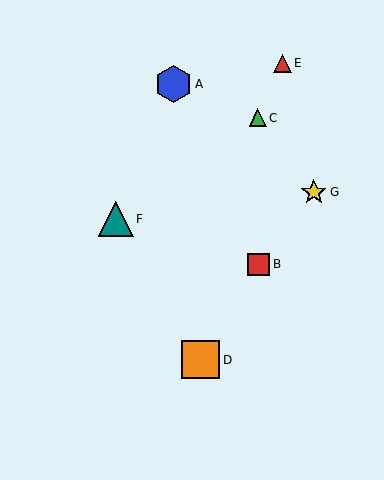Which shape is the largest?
The orange square (labeled D) is the largest.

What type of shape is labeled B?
Shape B is a red square.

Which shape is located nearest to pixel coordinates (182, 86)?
The blue hexagon (labeled A) at (174, 84) is nearest to that location.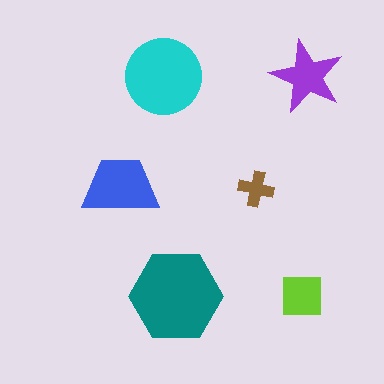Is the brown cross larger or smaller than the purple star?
Smaller.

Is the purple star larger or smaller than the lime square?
Larger.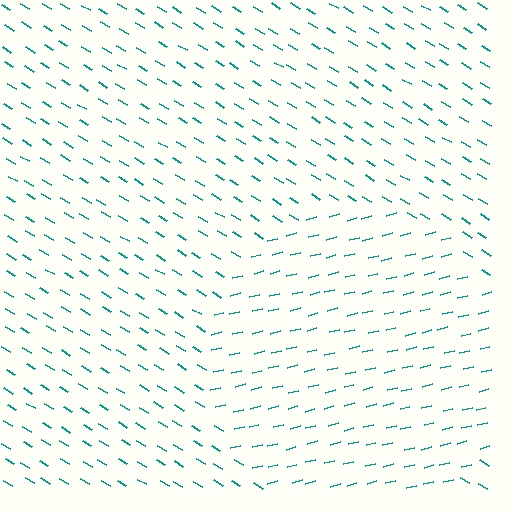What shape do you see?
I see a circle.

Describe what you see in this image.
The image is filled with small teal line segments. A circle region in the image has lines oriented differently from the surrounding lines, creating a visible texture boundary.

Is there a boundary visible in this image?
Yes, there is a texture boundary formed by a change in line orientation.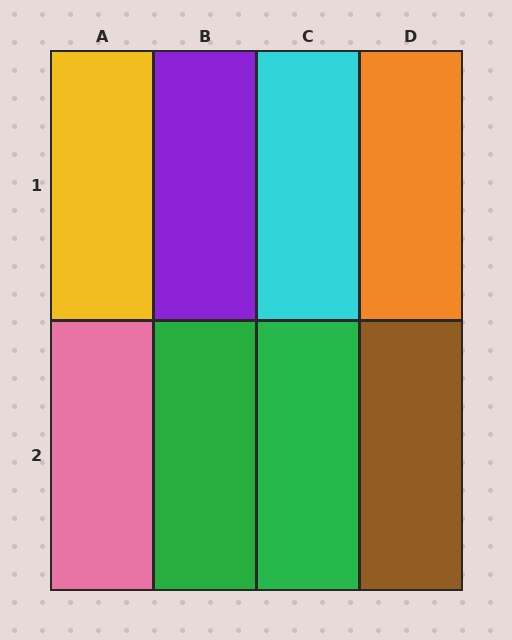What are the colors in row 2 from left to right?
Pink, green, green, brown.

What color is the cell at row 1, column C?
Cyan.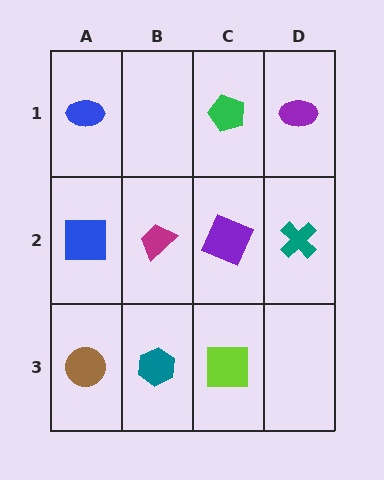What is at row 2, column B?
A magenta trapezoid.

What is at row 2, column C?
A purple square.